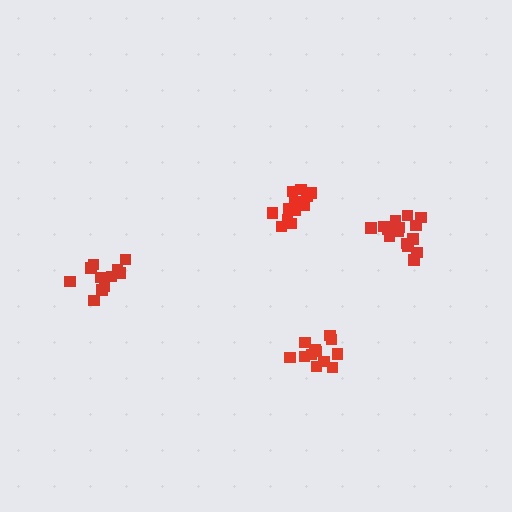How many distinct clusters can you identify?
There are 4 distinct clusters.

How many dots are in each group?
Group 1: 12 dots, Group 2: 14 dots, Group 3: 16 dots, Group 4: 11 dots (53 total).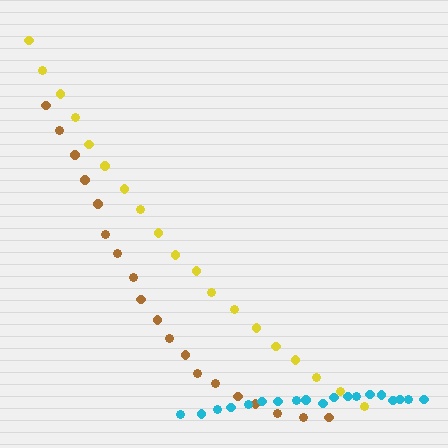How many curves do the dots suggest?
There are 3 distinct paths.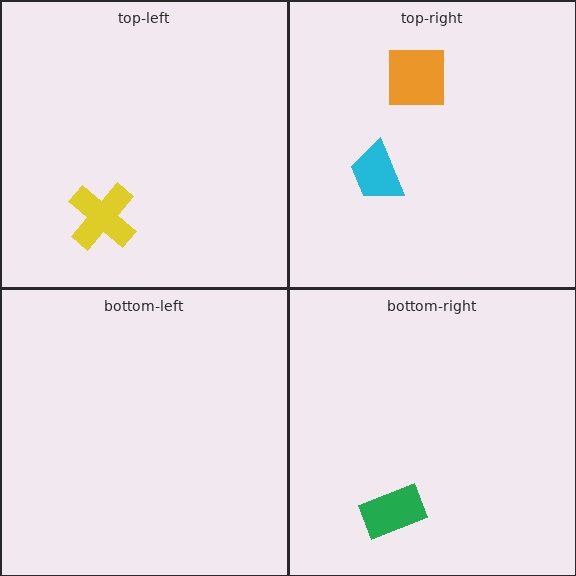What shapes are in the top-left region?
The yellow cross.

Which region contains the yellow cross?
The top-left region.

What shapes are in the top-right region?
The cyan trapezoid, the orange square.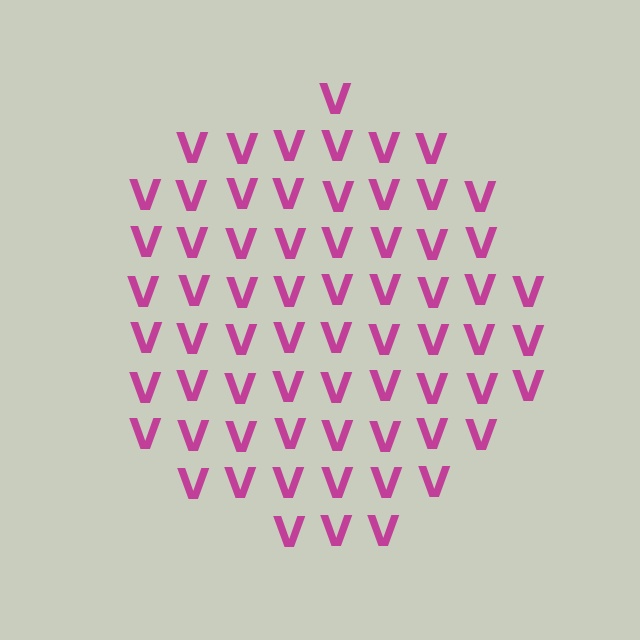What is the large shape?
The large shape is a circle.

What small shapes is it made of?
It is made of small letter V's.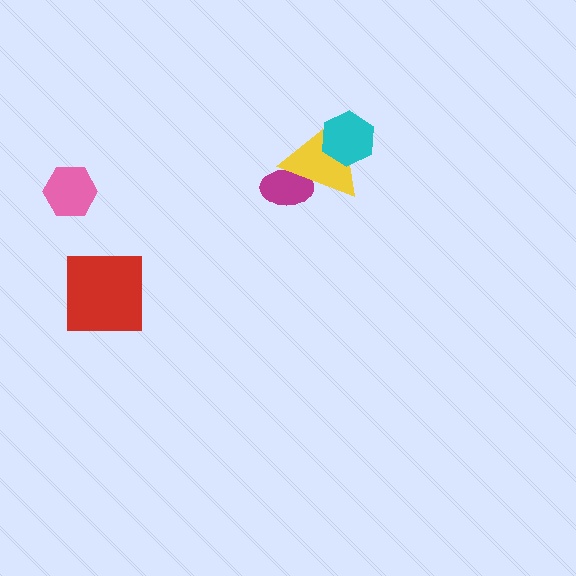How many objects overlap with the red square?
0 objects overlap with the red square.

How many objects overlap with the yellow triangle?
2 objects overlap with the yellow triangle.